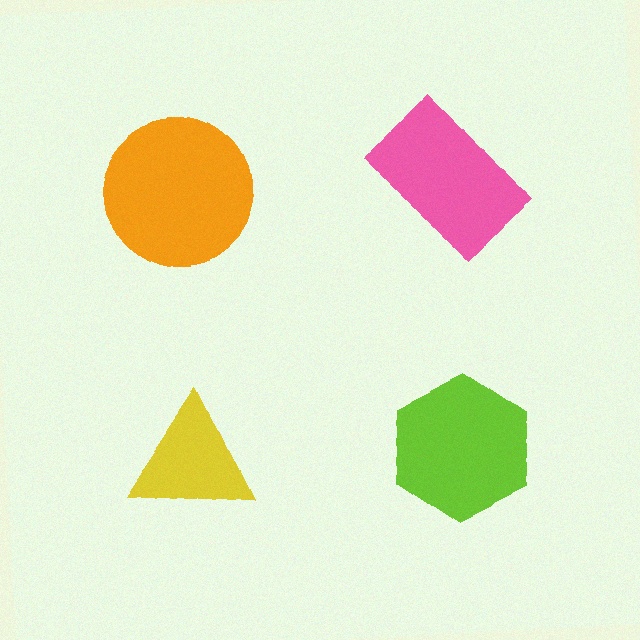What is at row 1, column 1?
An orange circle.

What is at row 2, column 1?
A yellow triangle.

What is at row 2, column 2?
A lime hexagon.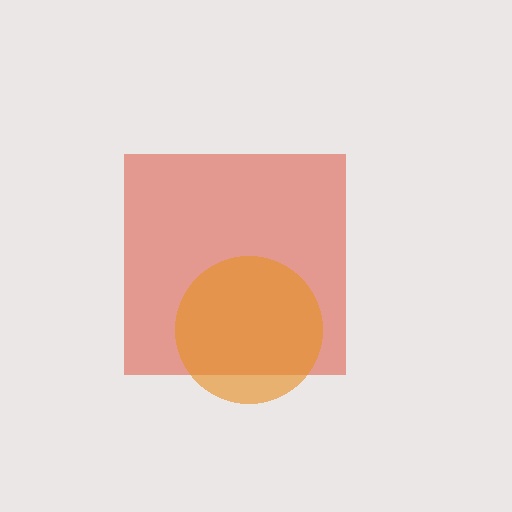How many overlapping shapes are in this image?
There are 2 overlapping shapes in the image.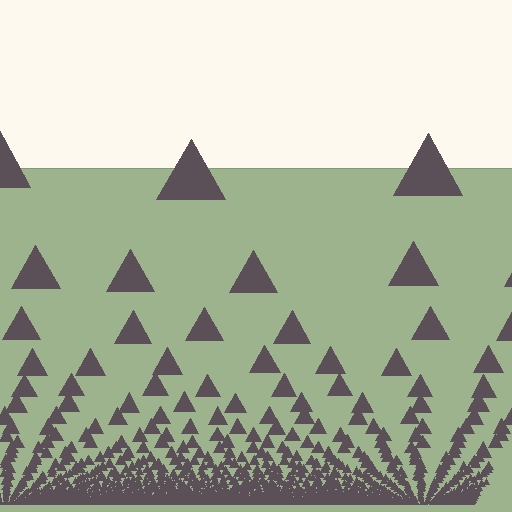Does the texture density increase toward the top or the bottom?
Density increases toward the bottom.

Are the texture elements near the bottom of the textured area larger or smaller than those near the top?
Smaller. The gradient is inverted — elements near the bottom are smaller and denser.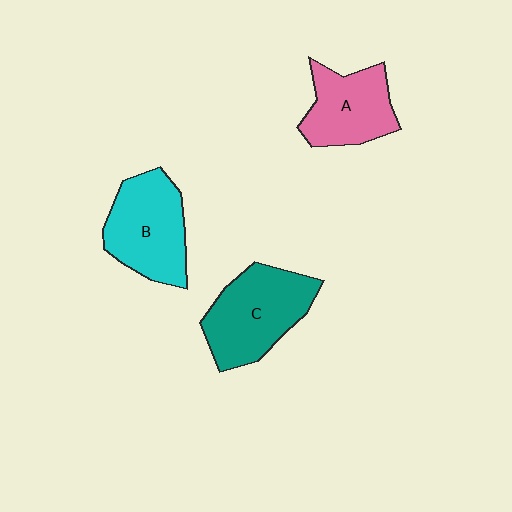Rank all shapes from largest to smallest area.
From largest to smallest: C (teal), B (cyan), A (pink).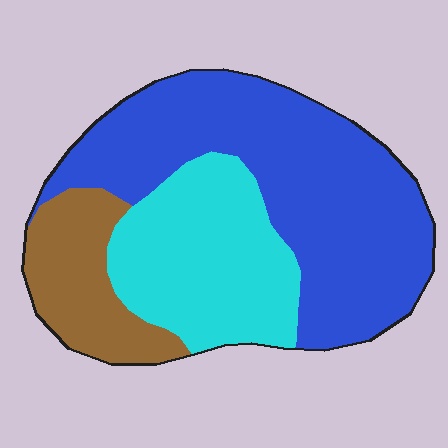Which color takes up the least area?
Brown, at roughly 15%.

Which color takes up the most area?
Blue, at roughly 55%.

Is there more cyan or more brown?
Cyan.